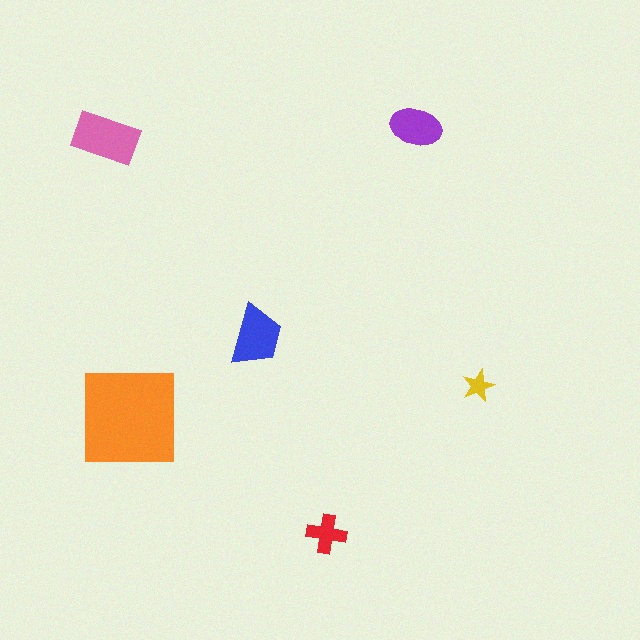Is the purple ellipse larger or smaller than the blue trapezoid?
Smaller.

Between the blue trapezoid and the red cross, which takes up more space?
The blue trapezoid.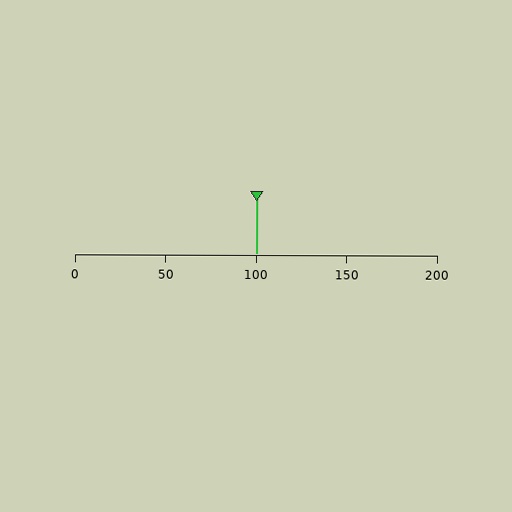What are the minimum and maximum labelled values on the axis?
The axis runs from 0 to 200.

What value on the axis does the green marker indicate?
The marker indicates approximately 100.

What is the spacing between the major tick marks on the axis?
The major ticks are spaced 50 apart.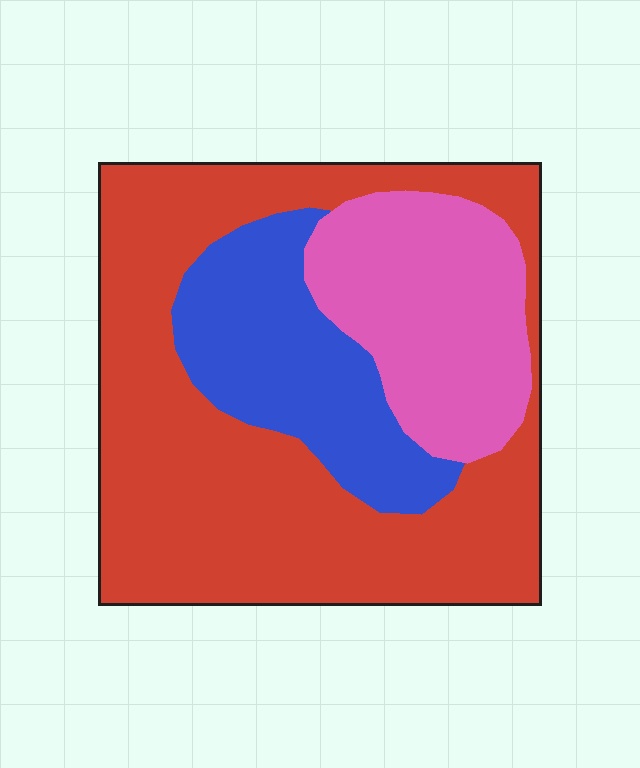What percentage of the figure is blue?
Blue takes up about one fifth (1/5) of the figure.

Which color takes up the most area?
Red, at roughly 55%.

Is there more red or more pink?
Red.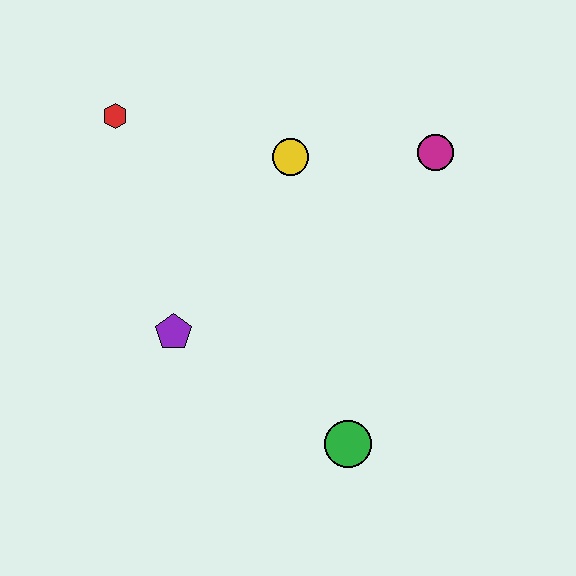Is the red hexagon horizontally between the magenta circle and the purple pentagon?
No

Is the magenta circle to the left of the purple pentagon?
No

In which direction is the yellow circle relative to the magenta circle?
The yellow circle is to the left of the magenta circle.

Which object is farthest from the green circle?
The red hexagon is farthest from the green circle.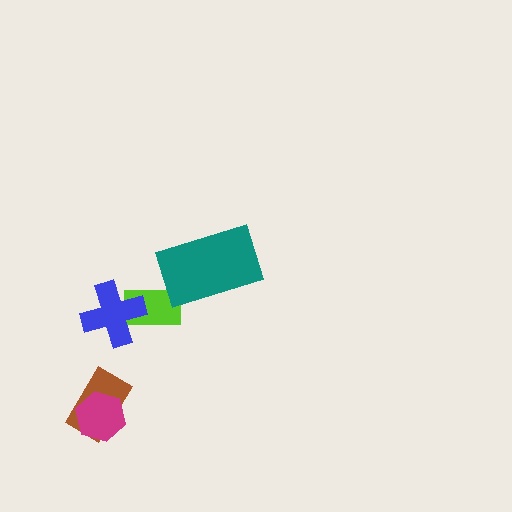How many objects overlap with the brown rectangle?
1 object overlaps with the brown rectangle.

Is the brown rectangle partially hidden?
Yes, it is partially covered by another shape.